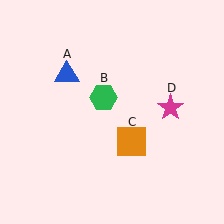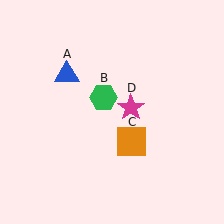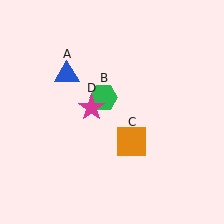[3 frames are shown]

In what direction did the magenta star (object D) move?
The magenta star (object D) moved left.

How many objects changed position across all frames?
1 object changed position: magenta star (object D).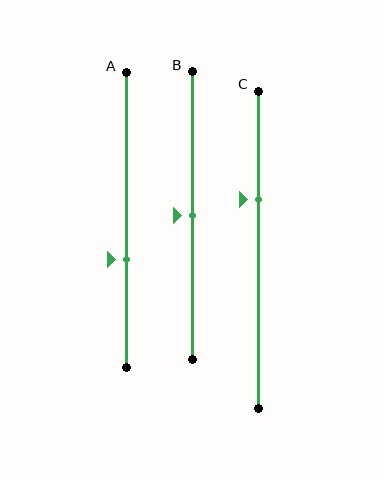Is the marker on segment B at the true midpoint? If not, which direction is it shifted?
Yes, the marker on segment B is at the true midpoint.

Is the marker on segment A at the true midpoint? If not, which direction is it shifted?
No, the marker on segment A is shifted downward by about 13% of the segment length.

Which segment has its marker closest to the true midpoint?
Segment B has its marker closest to the true midpoint.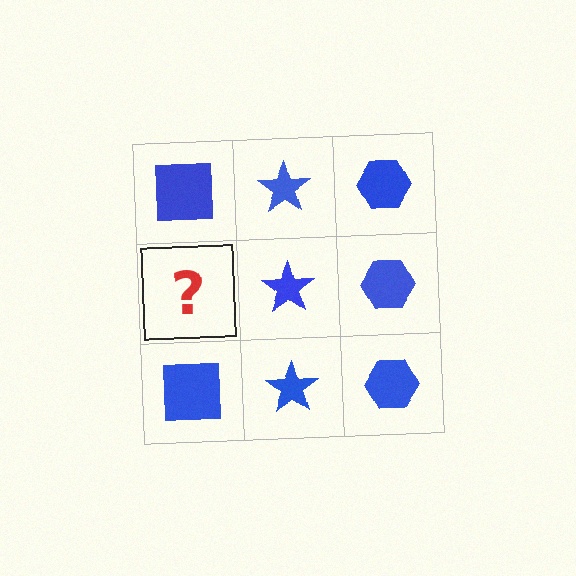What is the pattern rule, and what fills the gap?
The rule is that each column has a consistent shape. The gap should be filled with a blue square.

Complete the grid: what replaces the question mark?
The question mark should be replaced with a blue square.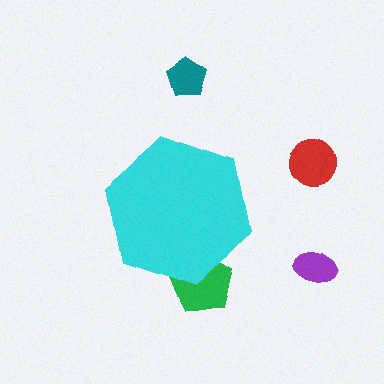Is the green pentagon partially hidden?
Yes, the green pentagon is partially hidden behind the cyan hexagon.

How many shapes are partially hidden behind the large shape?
1 shape is partially hidden.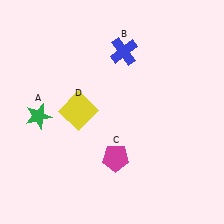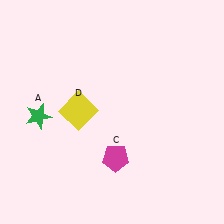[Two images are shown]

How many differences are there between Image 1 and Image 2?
There is 1 difference between the two images.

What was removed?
The blue cross (B) was removed in Image 2.